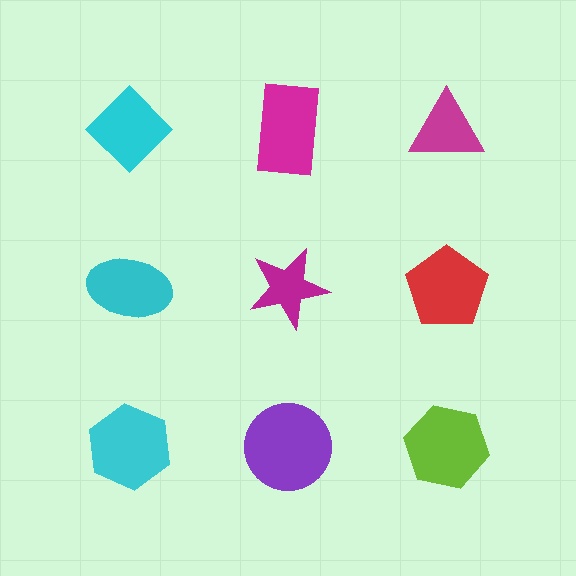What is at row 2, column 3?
A red pentagon.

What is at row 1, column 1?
A cyan diamond.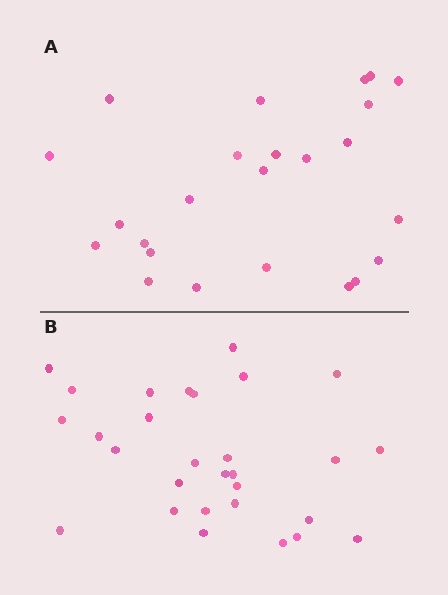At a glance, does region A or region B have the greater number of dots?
Region B (the bottom region) has more dots.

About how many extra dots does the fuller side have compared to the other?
Region B has about 5 more dots than region A.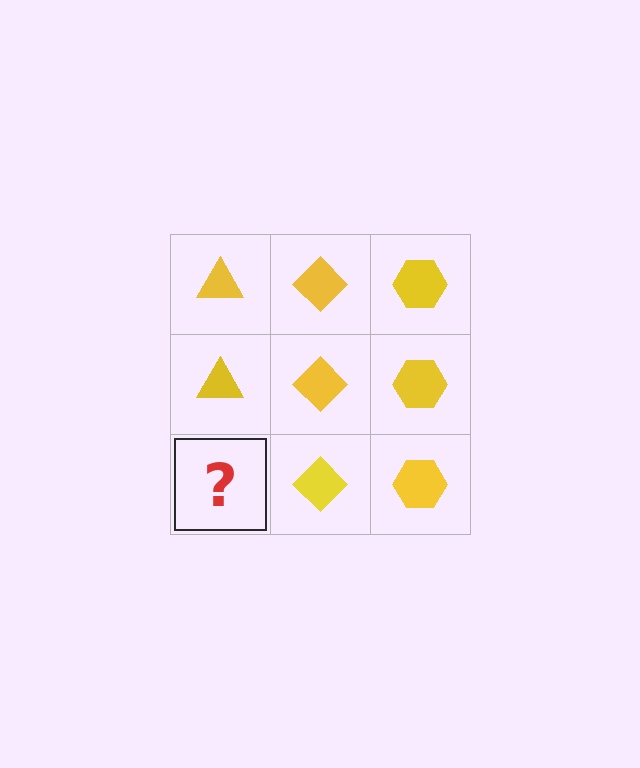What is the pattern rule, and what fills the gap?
The rule is that each column has a consistent shape. The gap should be filled with a yellow triangle.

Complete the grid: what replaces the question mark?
The question mark should be replaced with a yellow triangle.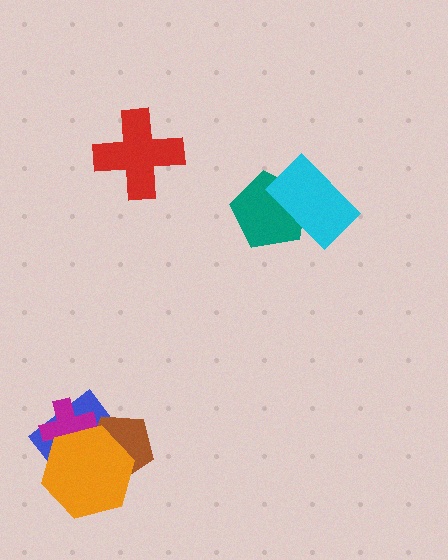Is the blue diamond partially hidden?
Yes, it is partially covered by another shape.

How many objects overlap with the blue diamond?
3 objects overlap with the blue diamond.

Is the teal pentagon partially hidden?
Yes, it is partially covered by another shape.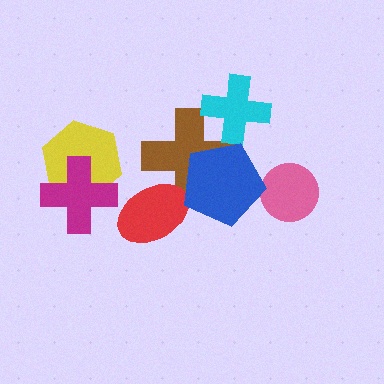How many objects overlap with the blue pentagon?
1 object overlaps with the blue pentagon.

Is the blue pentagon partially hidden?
No, no other shape covers it.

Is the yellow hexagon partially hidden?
Yes, it is partially covered by another shape.